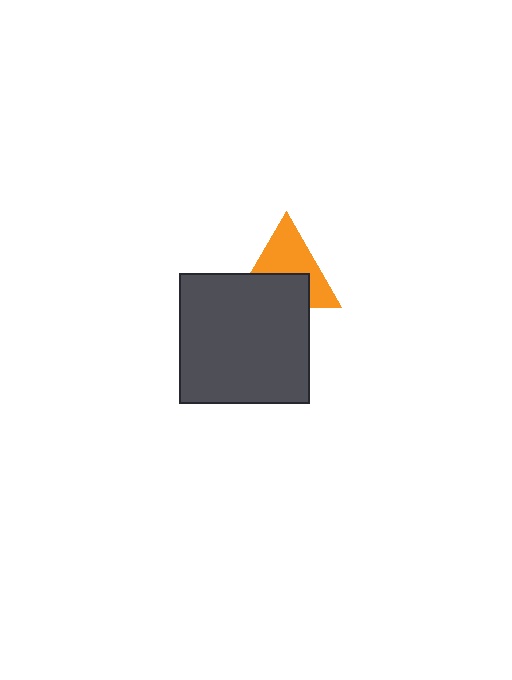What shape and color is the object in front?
The object in front is a dark gray square.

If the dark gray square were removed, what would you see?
You would see the complete orange triangle.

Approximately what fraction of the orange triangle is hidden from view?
Roughly 44% of the orange triangle is hidden behind the dark gray square.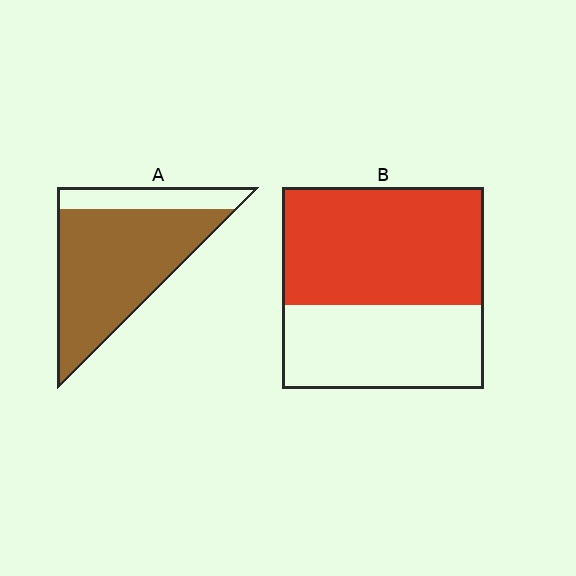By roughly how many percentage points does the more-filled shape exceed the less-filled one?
By roughly 20 percentage points (A over B).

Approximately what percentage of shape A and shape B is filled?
A is approximately 80% and B is approximately 60%.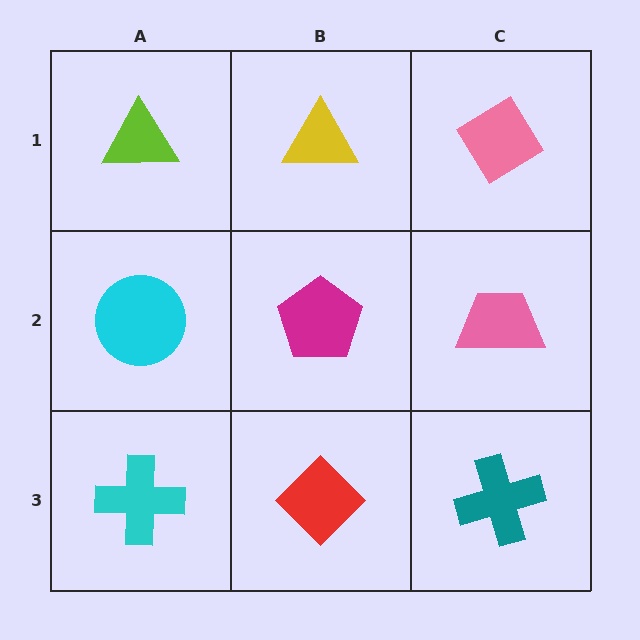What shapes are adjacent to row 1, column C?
A pink trapezoid (row 2, column C), a yellow triangle (row 1, column B).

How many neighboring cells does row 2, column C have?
3.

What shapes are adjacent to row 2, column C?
A pink diamond (row 1, column C), a teal cross (row 3, column C), a magenta pentagon (row 2, column B).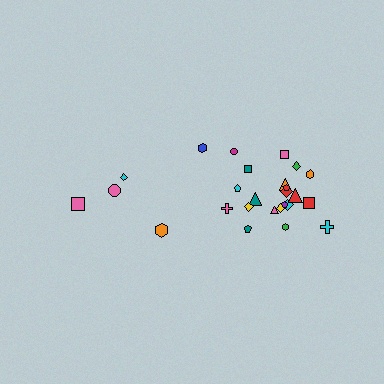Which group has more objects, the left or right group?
The right group.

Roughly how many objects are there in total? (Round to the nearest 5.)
Roughly 25 objects in total.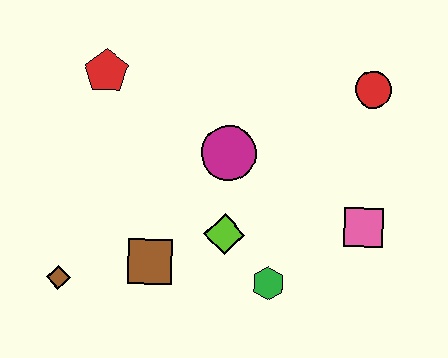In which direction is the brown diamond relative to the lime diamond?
The brown diamond is to the left of the lime diamond.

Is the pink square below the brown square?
No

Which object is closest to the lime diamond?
The green hexagon is closest to the lime diamond.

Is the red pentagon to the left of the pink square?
Yes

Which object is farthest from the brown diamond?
The red circle is farthest from the brown diamond.